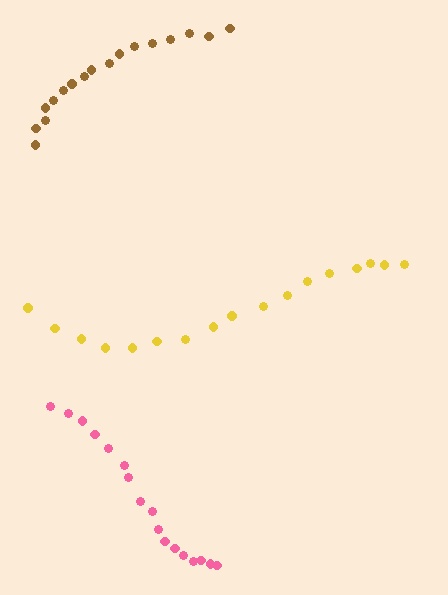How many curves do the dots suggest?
There are 3 distinct paths.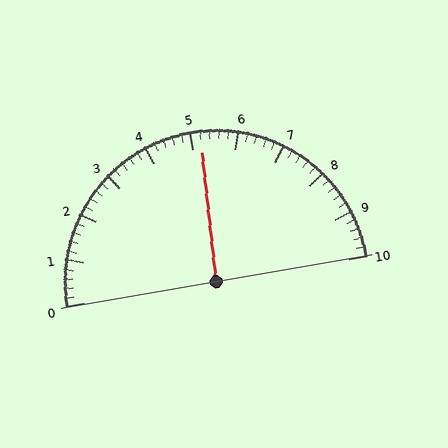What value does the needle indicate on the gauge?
The needle indicates approximately 5.2.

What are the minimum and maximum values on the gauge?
The gauge ranges from 0 to 10.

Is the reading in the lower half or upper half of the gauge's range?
The reading is in the upper half of the range (0 to 10).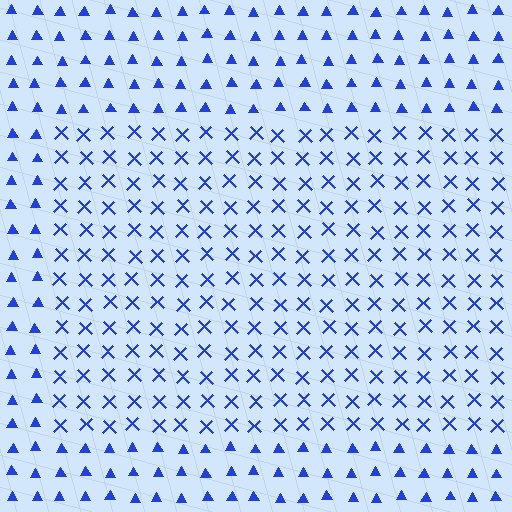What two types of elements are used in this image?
The image uses X marks inside the rectangle region and triangles outside it.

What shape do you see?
I see a rectangle.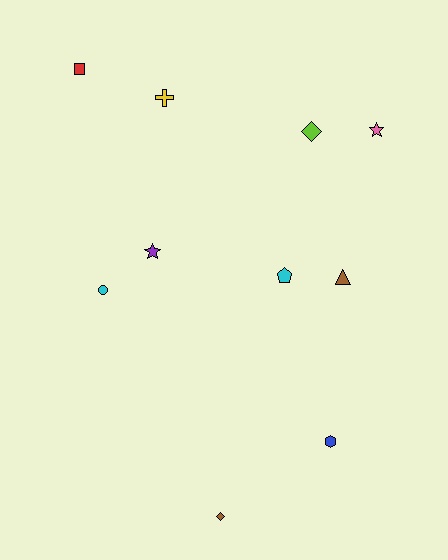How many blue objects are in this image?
There is 1 blue object.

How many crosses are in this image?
There is 1 cross.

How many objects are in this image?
There are 10 objects.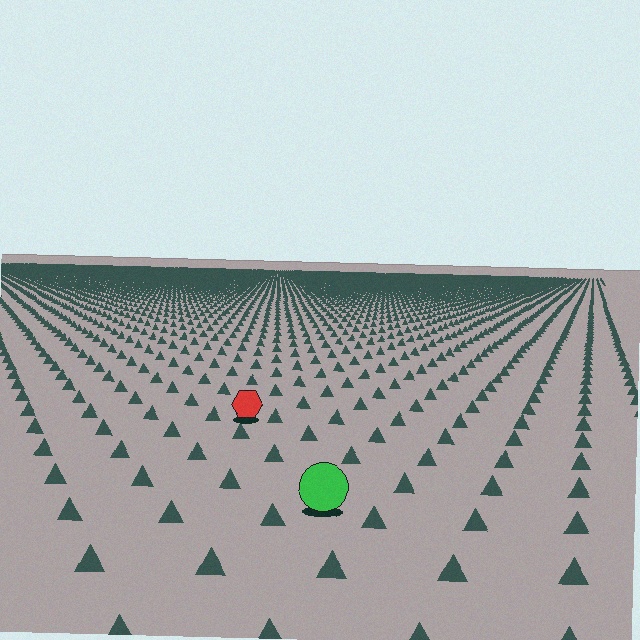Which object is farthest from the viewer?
The red hexagon is farthest from the viewer. It appears smaller and the ground texture around it is denser.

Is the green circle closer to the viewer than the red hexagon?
Yes. The green circle is closer — you can tell from the texture gradient: the ground texture is coarser near it.